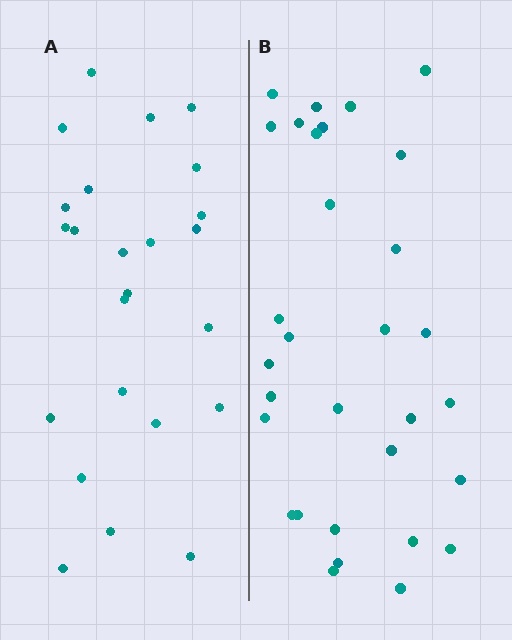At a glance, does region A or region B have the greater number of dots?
Region B (the right region) has more dots.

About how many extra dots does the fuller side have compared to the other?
Region B has roughly 8 or so more dots than region A.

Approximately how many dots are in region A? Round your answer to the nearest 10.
About 20 dots. (The exact count is 24, which rounds to 20.)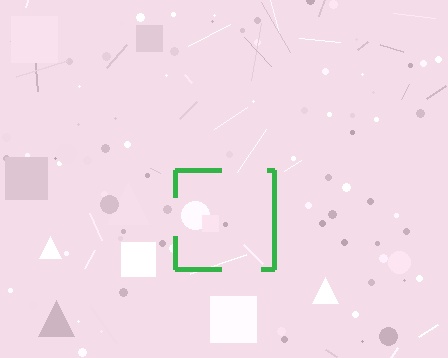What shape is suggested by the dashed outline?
The dashed outline suggests a square.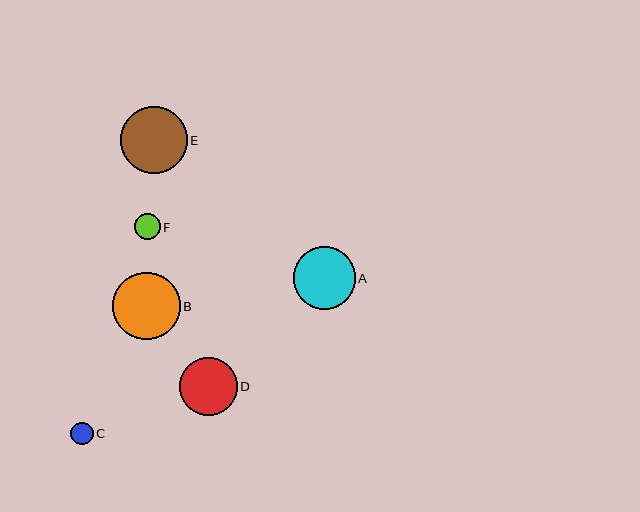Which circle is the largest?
Circle B is the largest with a size of approximately 67 pixels.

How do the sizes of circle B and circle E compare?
Circle B and circle E are approximately the same size.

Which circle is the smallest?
Circle C is the smallest with a size of approximately 22 pixels.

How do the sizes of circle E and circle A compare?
Circle E and circle A are approximately the same size.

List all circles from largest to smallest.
From largest to smallest: B, E, A, D, F, C.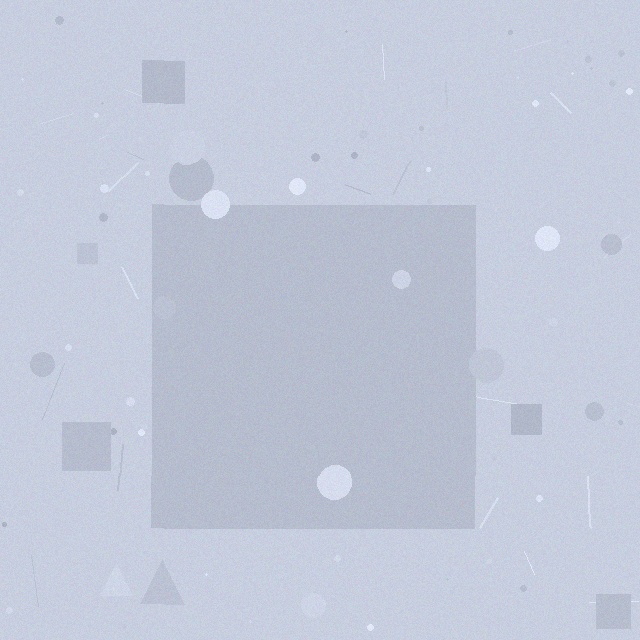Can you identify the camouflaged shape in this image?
The camouflaged shape is a square.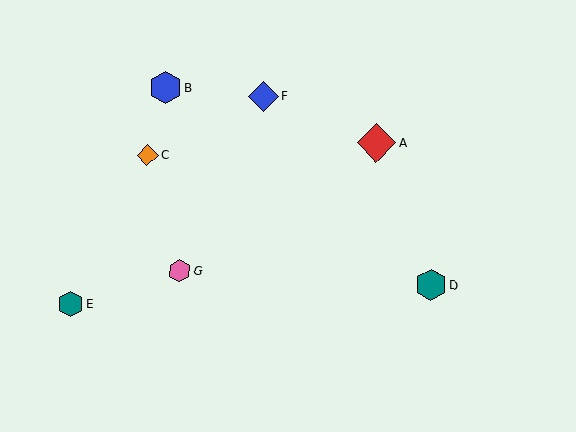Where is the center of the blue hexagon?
The center of the blue hexagon is at (166, 88).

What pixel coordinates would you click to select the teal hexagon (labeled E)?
Click at (71, 304) to select the teal hexagon E.